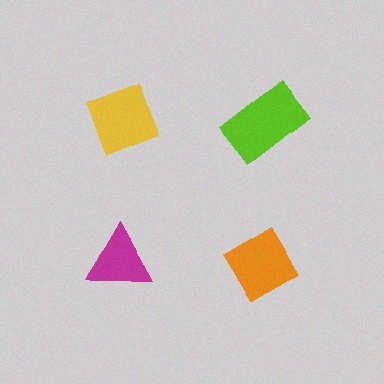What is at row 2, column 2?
An orange diamond.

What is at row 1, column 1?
A yellow diamond.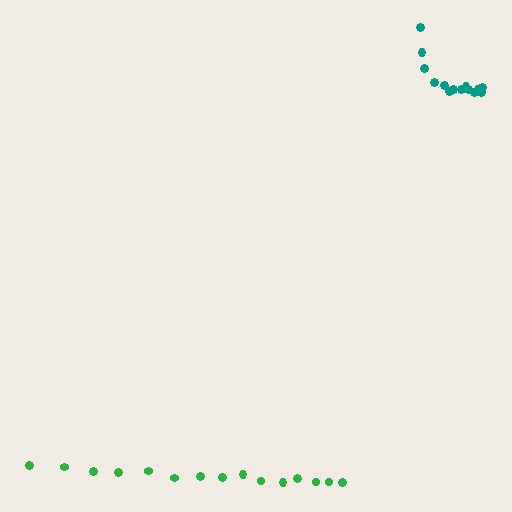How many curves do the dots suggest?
There are 2 distinct paths.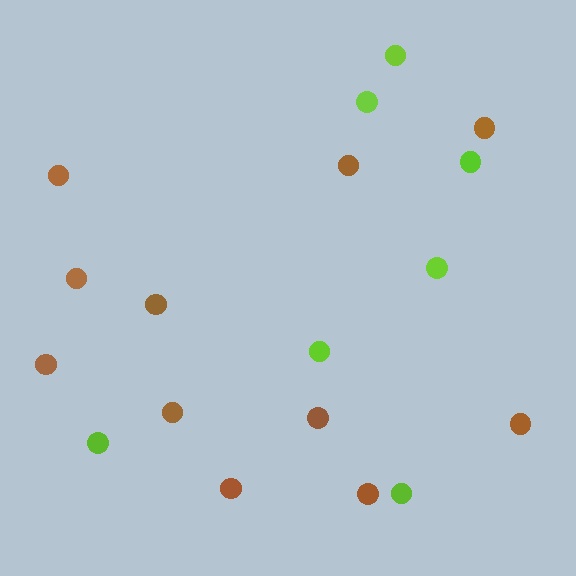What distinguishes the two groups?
There are 2 groups: one group of brown circles (11) and one group of lime circles (7).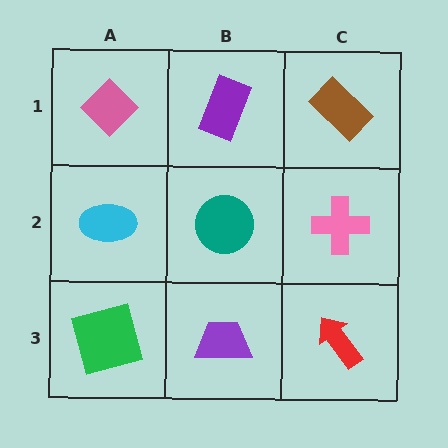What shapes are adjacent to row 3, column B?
A teal circle (row 2, column B), a green square (row 3, column A), a red arrow (row 3, column C).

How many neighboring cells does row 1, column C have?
2.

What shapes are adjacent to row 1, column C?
A pink cross (row 2, column C), a purple rectangle (row 1, column B).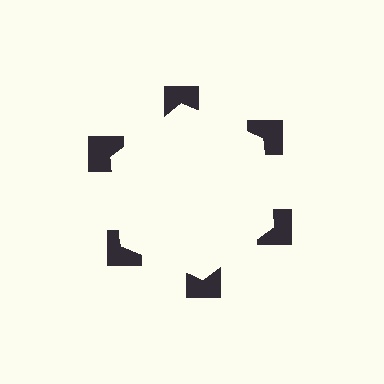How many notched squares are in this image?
There are 6 — one at each vertex of the illusory hexagon.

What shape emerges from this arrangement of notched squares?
An illusory hexagon — its edges are inferred from the aligned wedge cuts in the notched squares, not physically drawn.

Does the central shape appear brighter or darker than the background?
It typically appears slightly brighter than the background, even though no actual brightness change is drawn.